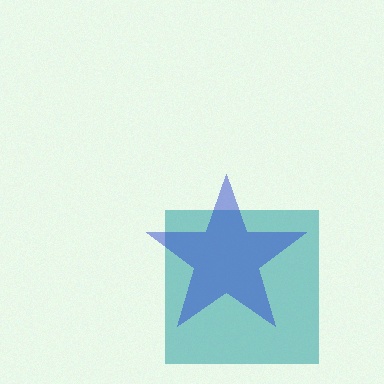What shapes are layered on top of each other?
The layered shapes are: a teal square, a blue star.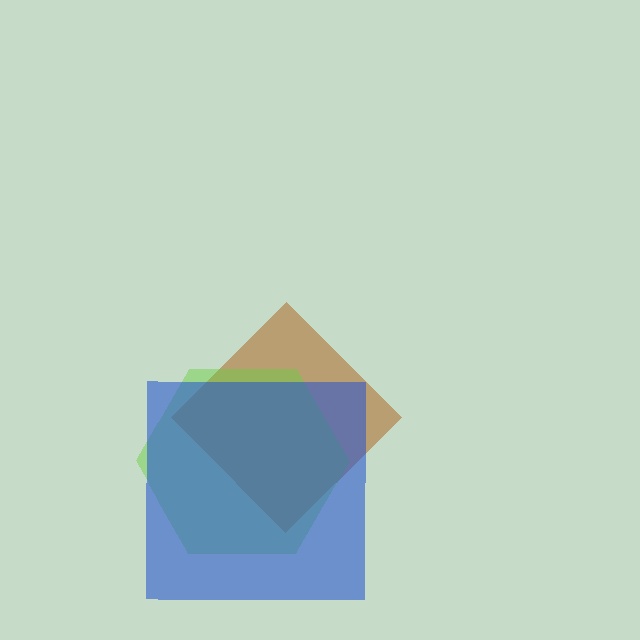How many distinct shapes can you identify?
There are 3 distinct shapes: a brown diamond, a lime hexagon, a blue square.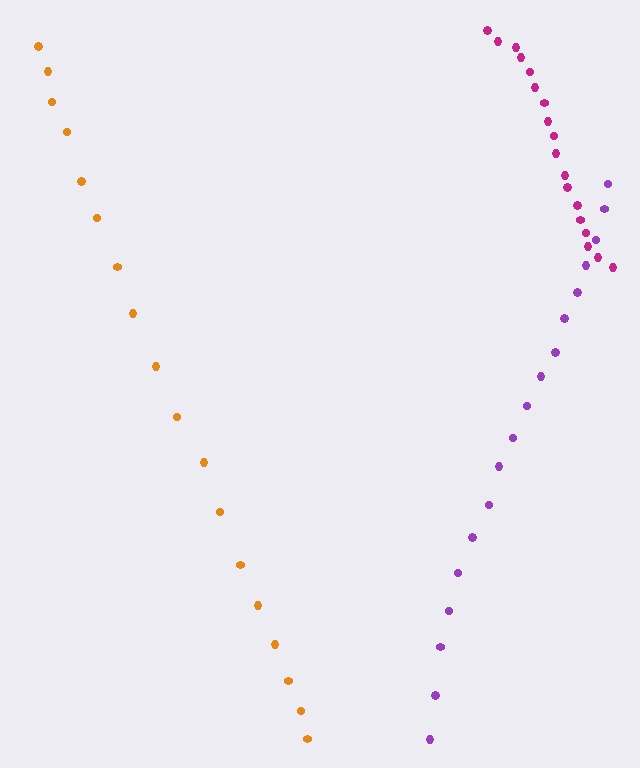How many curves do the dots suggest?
There are 3 distinct paths.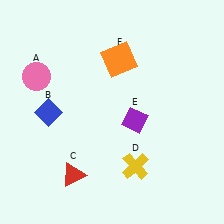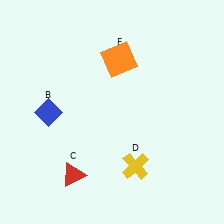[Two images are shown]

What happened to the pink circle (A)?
The pink circle (A) was removed in Image 2. It was in the top-left area of Image 1.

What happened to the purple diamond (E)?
The purple diamond (E) was removed in Image 2. It was in the bottom-right area of Image 1.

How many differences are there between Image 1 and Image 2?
There are 2 differences between the two images.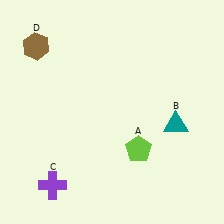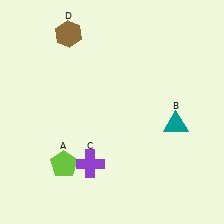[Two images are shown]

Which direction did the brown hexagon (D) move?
The brown hexagon (D) moved right.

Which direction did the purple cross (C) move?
The purple cross (C) moved right.